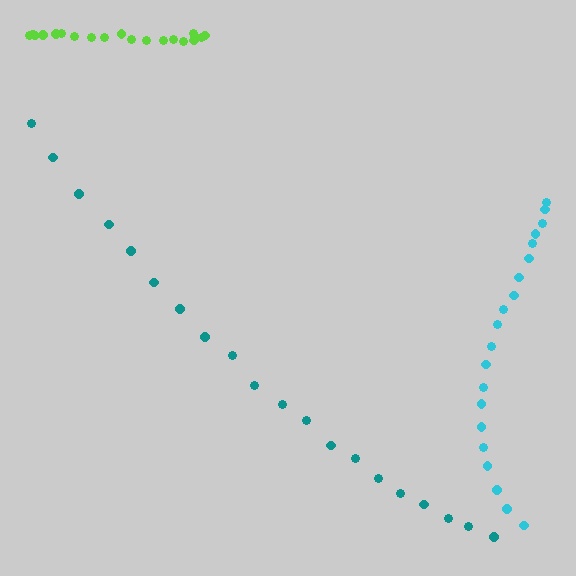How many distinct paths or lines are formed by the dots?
There are 3 distinct paths.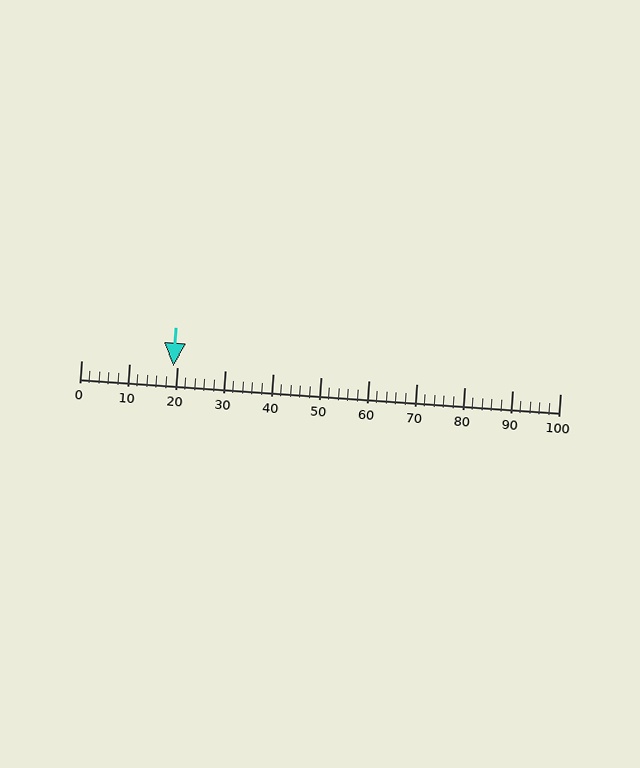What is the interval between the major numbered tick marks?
The major tick marks are spaced 10 units apart.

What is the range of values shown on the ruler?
The ruler shows values from 0 to 100.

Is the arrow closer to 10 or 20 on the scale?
The arrow is closer to 20.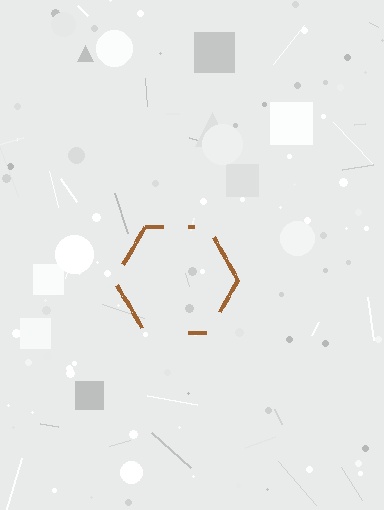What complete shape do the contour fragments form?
The contour fragments form a hexagon.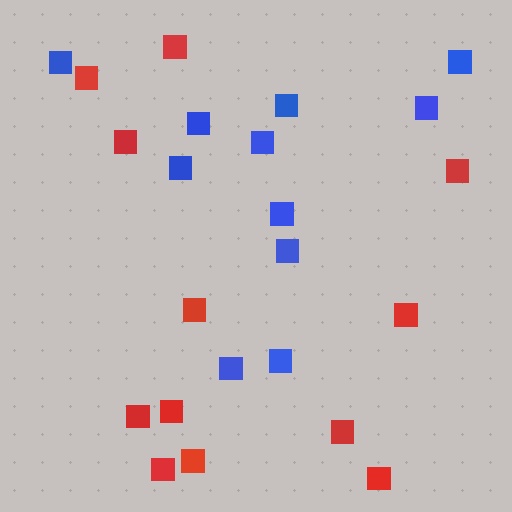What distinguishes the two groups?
There are 2 groups: one group of red squares (12) and one group of blue squares (11).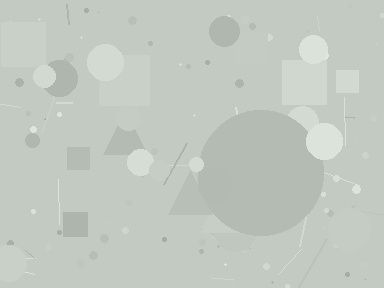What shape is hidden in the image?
A circle is hidden in the image.